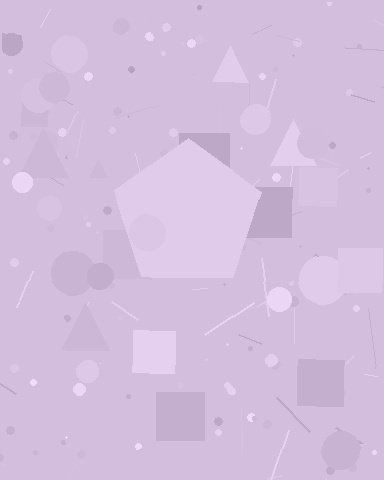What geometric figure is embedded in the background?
A pentagon is embedded in the background.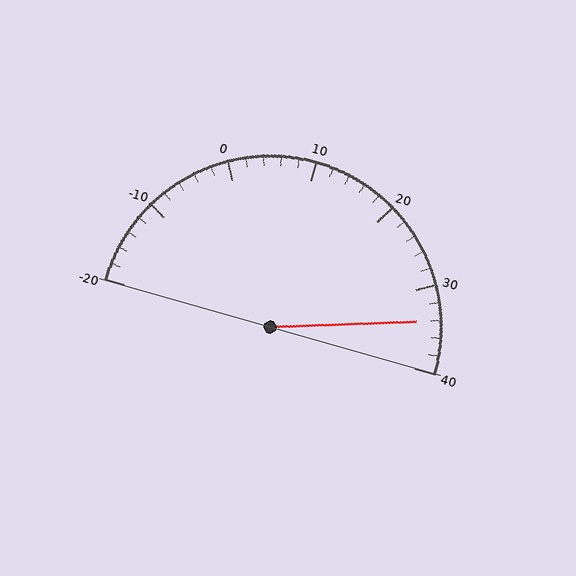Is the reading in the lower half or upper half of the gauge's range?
The reading is in the upper half of the range (-20 to 40).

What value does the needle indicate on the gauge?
The needle indicates approximately 34.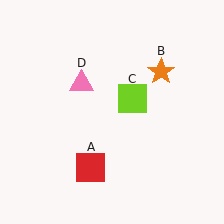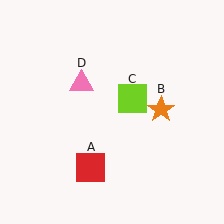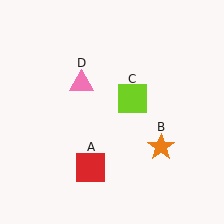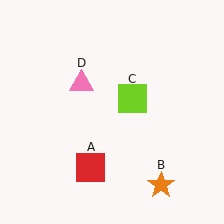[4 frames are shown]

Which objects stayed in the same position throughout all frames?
Red square (object A) and lime square (object C) and pink triangle (object D) remained stationary.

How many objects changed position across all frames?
1 object changed position: orange star (object B).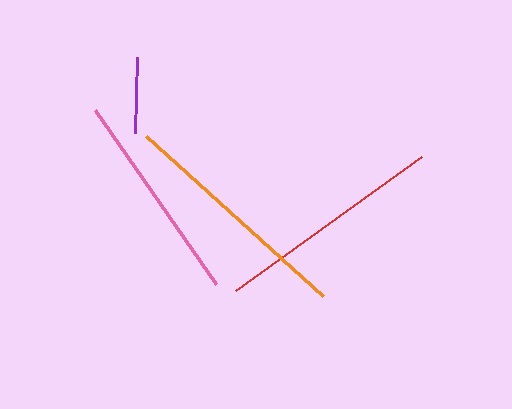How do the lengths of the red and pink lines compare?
The red and pink lines are approximately the same length.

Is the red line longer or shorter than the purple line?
The red line is longer than the purple line.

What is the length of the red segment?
The red segment is approximately 228 pixels long.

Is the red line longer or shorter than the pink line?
The red line is longer than the pink line.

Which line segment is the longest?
The orange line is the longest at approximately 239 pixels.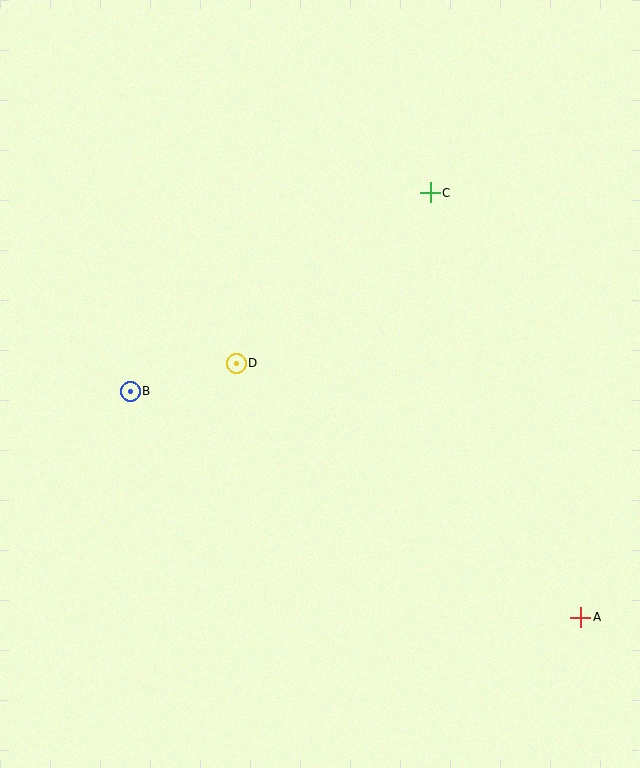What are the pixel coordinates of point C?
Point C is at (430, 193).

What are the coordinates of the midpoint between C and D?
The midpoint between C and D is at (333, 278).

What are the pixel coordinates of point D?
Point D is at (236, 363).